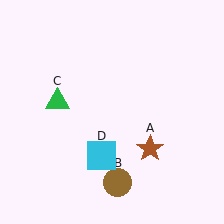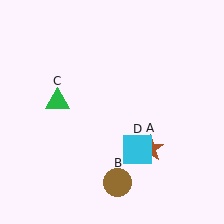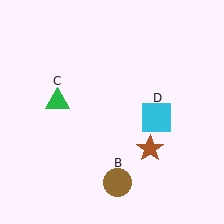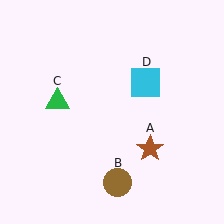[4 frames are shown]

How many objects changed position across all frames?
1 object changed position: cyan square (object D).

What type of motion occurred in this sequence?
The cyan square (object D) rotated counterclockwise around the center of the scene.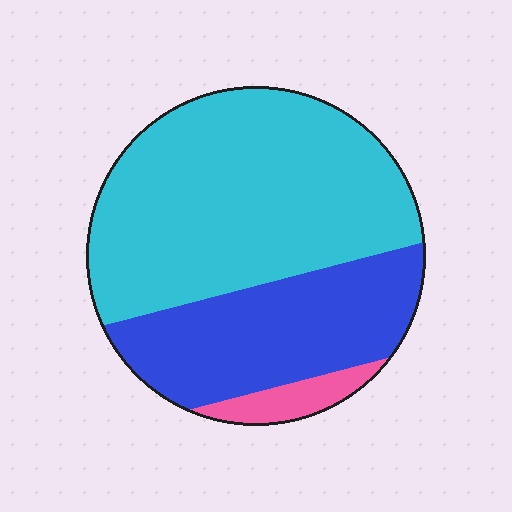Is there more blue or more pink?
Blue.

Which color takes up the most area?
Cyan, at roughly 60%.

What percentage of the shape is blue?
Blue covers about 35% of the shape.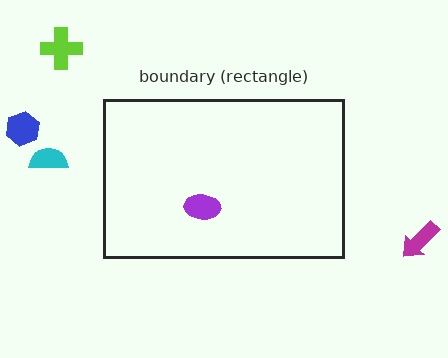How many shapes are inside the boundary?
1 inside, 4 outside.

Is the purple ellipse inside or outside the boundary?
Inside.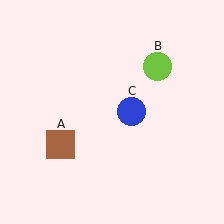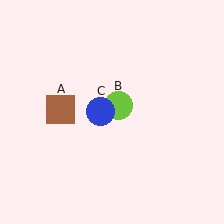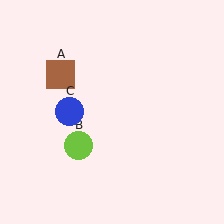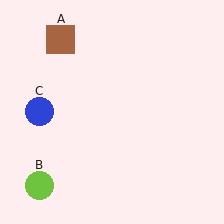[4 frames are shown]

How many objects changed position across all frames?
3 objects changed position: brown square (object A), lime circle (object B), blue circle (object C).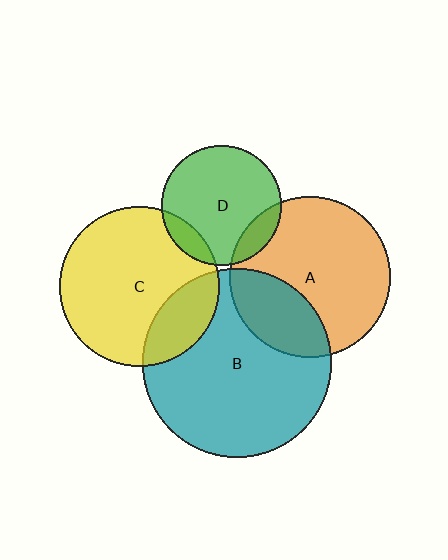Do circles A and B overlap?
Yes.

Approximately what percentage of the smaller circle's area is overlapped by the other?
Approximately 30%.